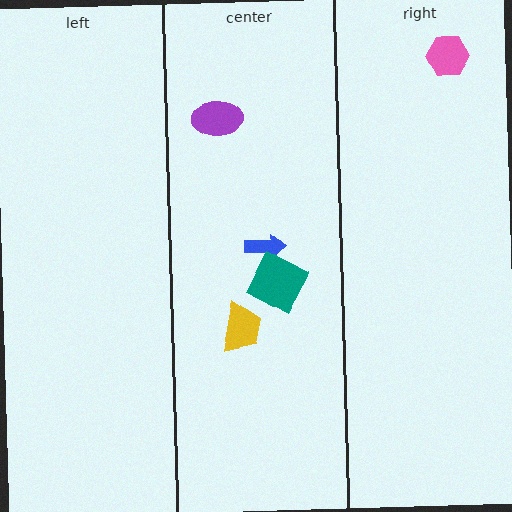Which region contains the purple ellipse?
The center region.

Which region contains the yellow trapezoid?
The center region.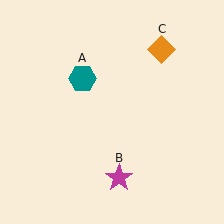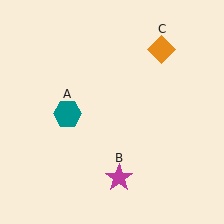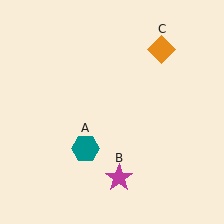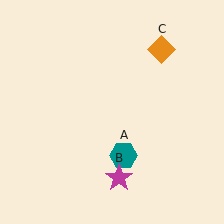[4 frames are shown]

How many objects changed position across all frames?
1 object changed position: teal hexagon (object A).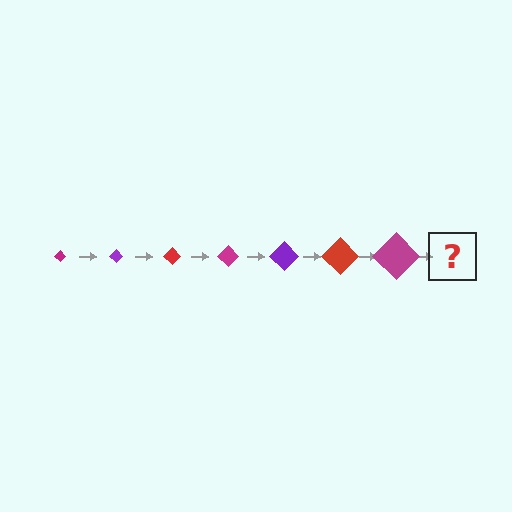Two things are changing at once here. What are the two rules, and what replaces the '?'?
The two rules are that the diamond grows larger each step and the color cycles through magenta, purple, and red. The '?' should be a purple diamond, larger than the previous one.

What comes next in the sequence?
The next element should be a purple diamond, larger than the previous one.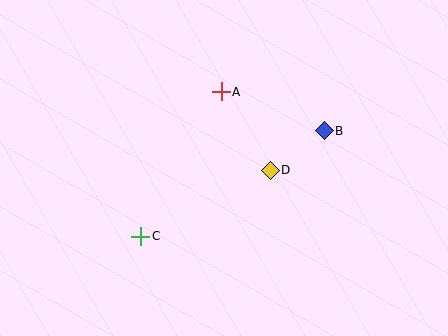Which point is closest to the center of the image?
Point D at (270, 170) is closest to the center.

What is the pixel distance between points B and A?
The distance between B and A is 110 pixels.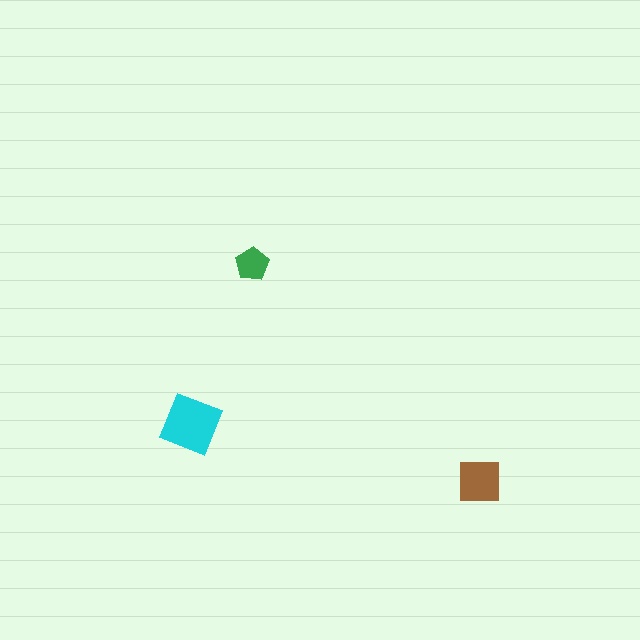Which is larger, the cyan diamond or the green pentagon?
The cyan diamond.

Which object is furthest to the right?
The brown square is rightmost.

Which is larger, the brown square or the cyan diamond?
The cyan diamond.